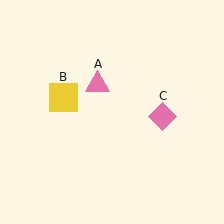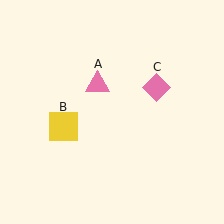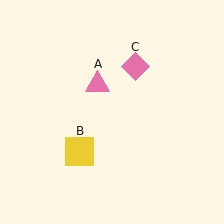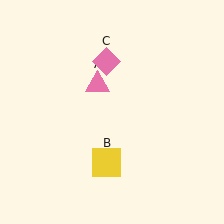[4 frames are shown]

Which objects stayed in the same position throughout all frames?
Pink triangle (object A) remained stationary.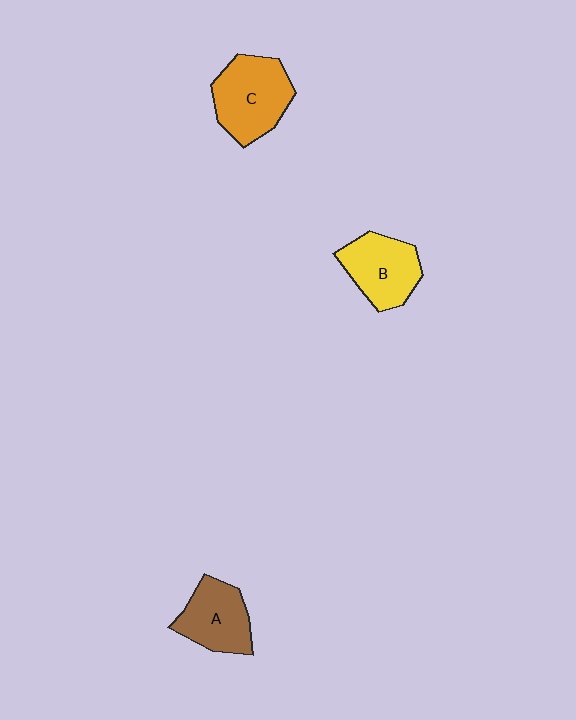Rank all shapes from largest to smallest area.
From largest to smallest: C (orange), B (yellow), A (brown).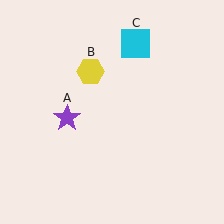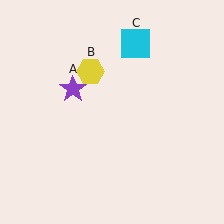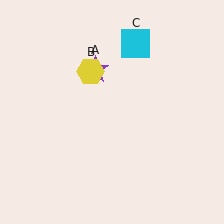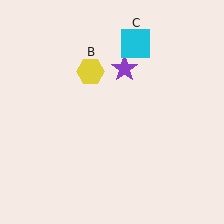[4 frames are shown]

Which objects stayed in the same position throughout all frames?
Yellow hexagon (object B) and cyan square (object C) remained stationary.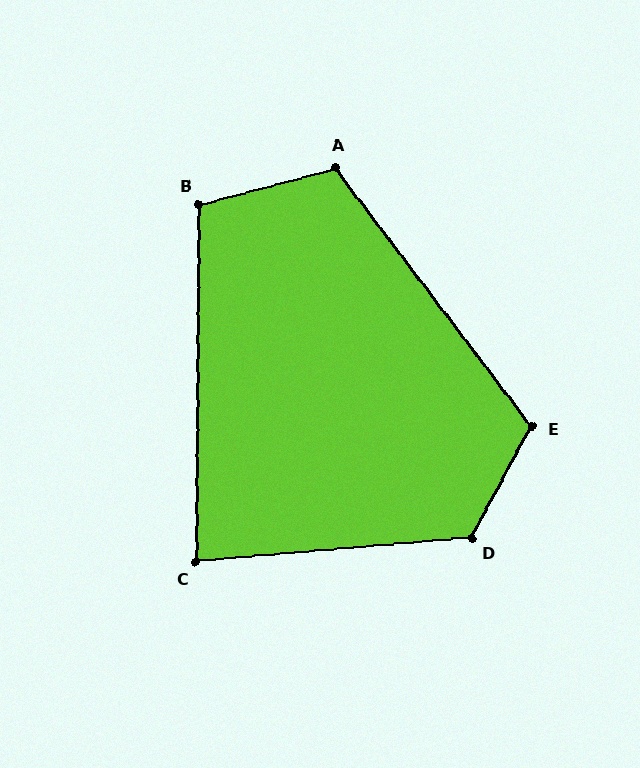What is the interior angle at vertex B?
Approximately 105 degrees (obtuse).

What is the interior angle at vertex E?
Approximately 114 degrees (obtuse).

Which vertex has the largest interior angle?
D, at approximately 123 degrees.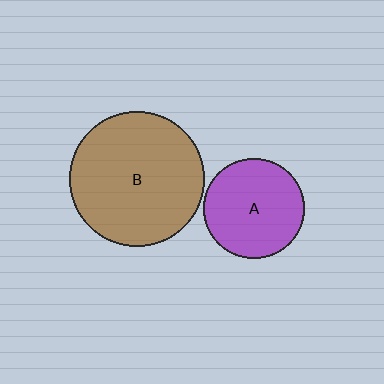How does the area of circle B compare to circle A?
Approximately 1.8 times.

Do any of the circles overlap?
No, none of the circles overlap.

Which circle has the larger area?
Circle B (brown).